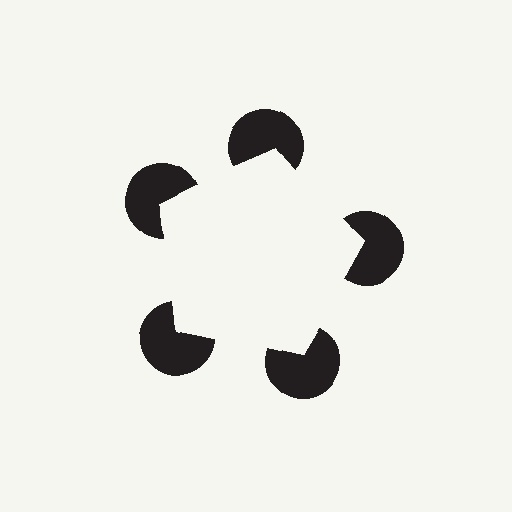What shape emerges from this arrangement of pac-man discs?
An illusory pentagon — its edges are inferred from the aligned wedge cuts in the pac-man discs, not physically drawn.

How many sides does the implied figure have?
5 sides.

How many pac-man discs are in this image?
There are 5 — one at each vertex of the illusory pentagon.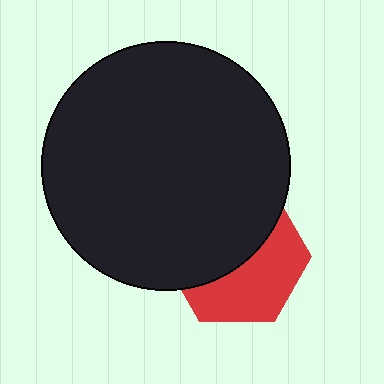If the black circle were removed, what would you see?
You would see the complete red hexagon.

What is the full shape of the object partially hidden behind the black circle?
The partially hidden object is a red hexagon.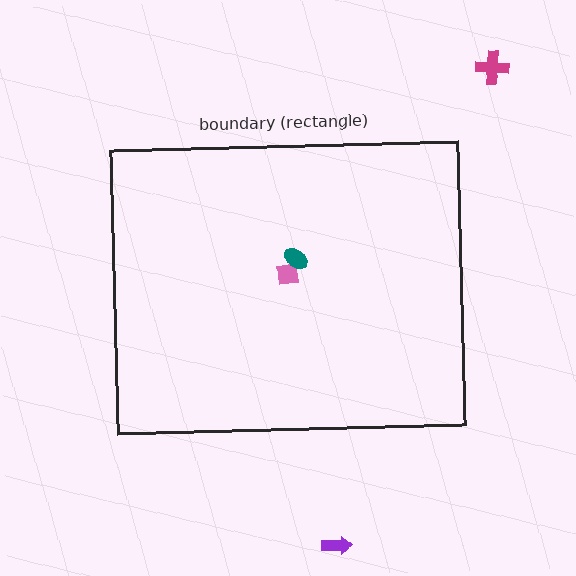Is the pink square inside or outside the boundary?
Inside.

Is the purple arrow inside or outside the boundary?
Outside.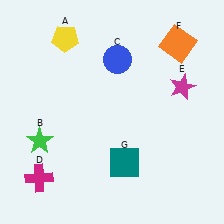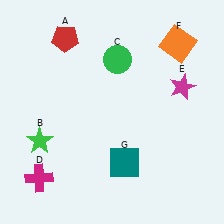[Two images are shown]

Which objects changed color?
A changed from yellow to red. C changed from blue to green.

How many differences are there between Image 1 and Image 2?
There are 2 differences between the two images.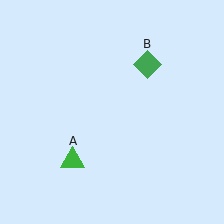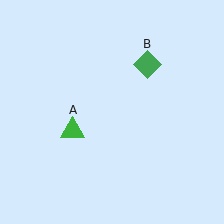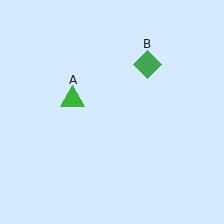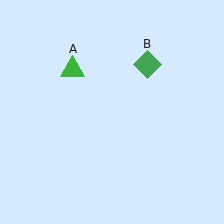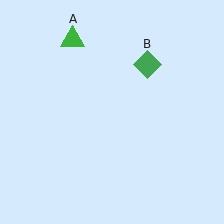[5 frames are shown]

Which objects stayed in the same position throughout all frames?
Green diamond (object B) remained stationary.